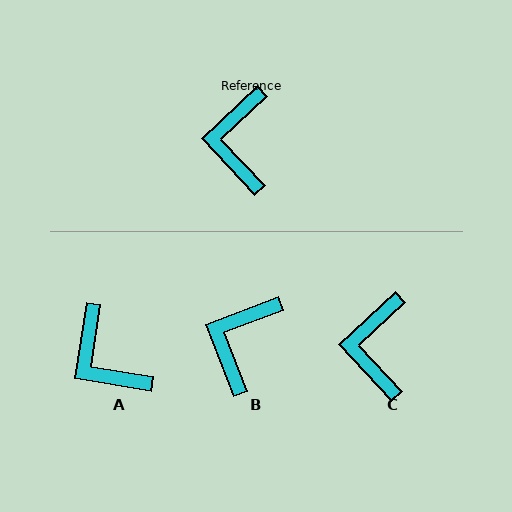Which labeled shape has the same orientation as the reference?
C.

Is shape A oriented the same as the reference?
No, it is off by about 38 degrees.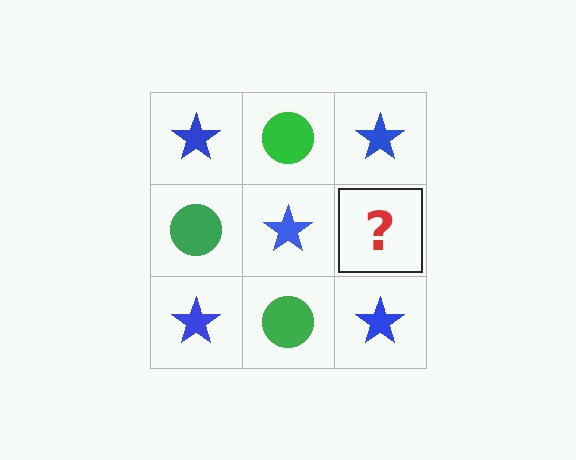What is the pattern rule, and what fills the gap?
The rule is that it alternates blue star and green circle in a checkerboard pattern. The gap should be filled with a green circle.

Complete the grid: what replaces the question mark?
The question mark should be replaced with a green circle.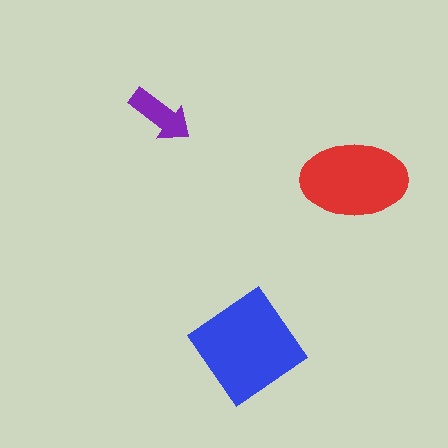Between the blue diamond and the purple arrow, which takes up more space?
The blue diamond.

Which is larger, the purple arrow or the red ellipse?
The red ellipse.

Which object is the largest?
The blue diamond.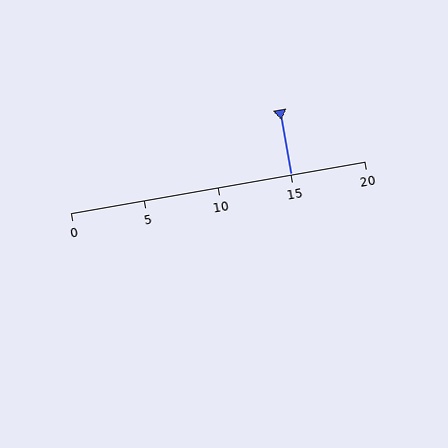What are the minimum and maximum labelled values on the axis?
The axis runs from 0 to 20.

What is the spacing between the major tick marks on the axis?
The major ticks are spaced 5 apart.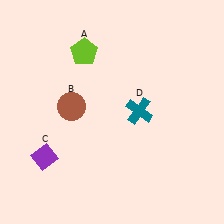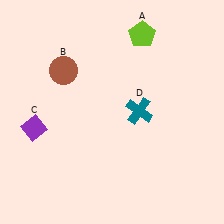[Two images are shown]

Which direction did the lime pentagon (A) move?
The lime pentagon (A) moved right.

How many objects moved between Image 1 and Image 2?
3 objects moved between the two images.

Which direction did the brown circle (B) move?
The brown circle (B) moved up.